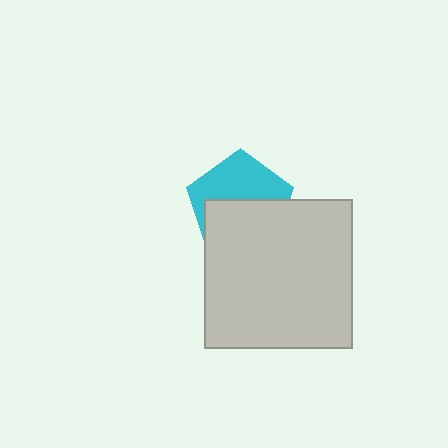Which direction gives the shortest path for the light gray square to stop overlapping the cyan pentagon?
Moving down gives the shortest separation.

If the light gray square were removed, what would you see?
You would see the complete cyan pentagon.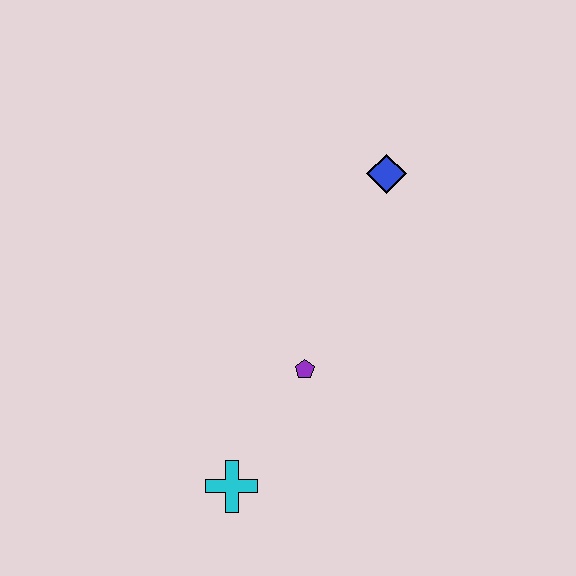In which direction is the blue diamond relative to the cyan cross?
The blue diamond is above the cyan cross.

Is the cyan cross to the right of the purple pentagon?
No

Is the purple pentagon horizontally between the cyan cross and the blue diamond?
Yes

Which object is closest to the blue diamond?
The purple pentagon is closest to the blue diamond.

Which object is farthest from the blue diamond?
The cyan cross is farthest from the blue diamond.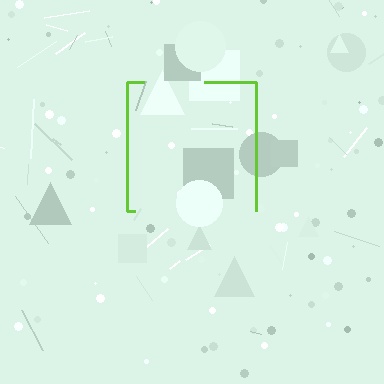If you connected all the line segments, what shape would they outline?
They would outline a square.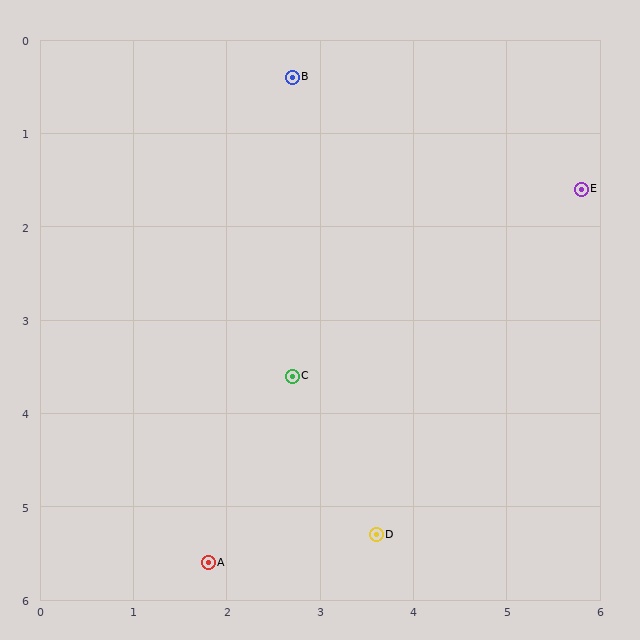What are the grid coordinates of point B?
Point B is at approximately (2.7, 0.4).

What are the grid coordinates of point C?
Point C is at approximately (2.7, 3.6).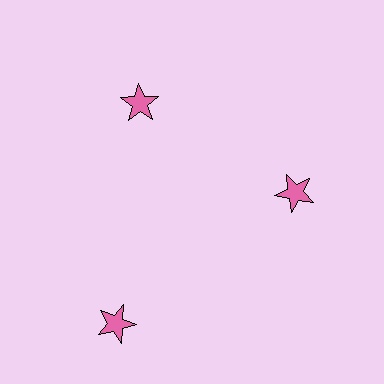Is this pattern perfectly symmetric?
No. The 3 pink stars are arranged in a ring, but one element near the 7 o'clock position is pushed outward from the center, breaking the 3-fold rotational symmetry.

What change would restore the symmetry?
The symmetry would be restored by moving it inward, back onto the ring so that all 3 stars sit at equal angles and equal distance from the center.